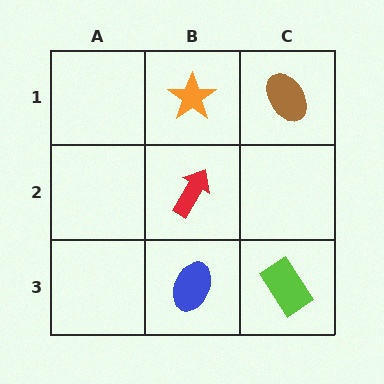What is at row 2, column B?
A red arrow.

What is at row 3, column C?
A lime rectangle.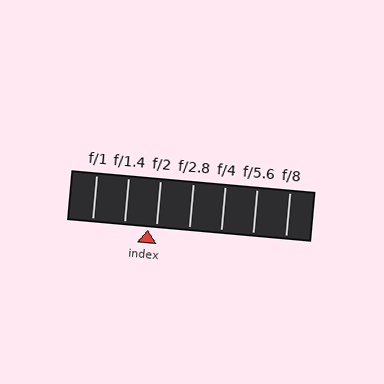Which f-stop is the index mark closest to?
The index mark is closest to f/2.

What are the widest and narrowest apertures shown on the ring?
The widest aperture shown is f/1 and the narrowest is f/8.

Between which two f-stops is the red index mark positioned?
The index mark is between f/1.4 and f/2.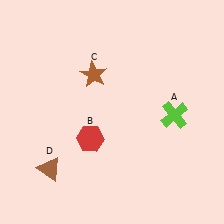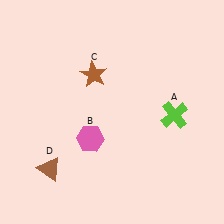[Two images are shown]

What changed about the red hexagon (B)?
In Image 1, B is red. In Image 2, it changed to pink.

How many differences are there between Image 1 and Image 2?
There is 1 difference between the two images.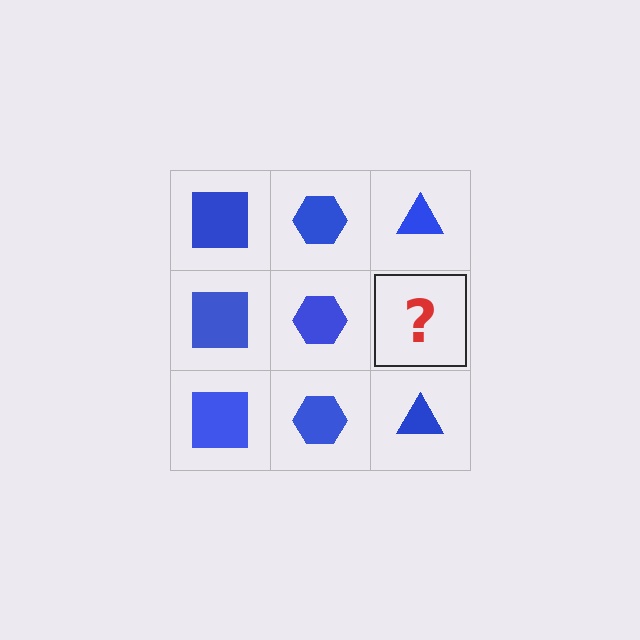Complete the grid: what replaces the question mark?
The question mark should be replaced with a blue triangle.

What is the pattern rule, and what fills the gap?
The rule is that each column has a consistent shape. The gap should be filled with a blue triangle.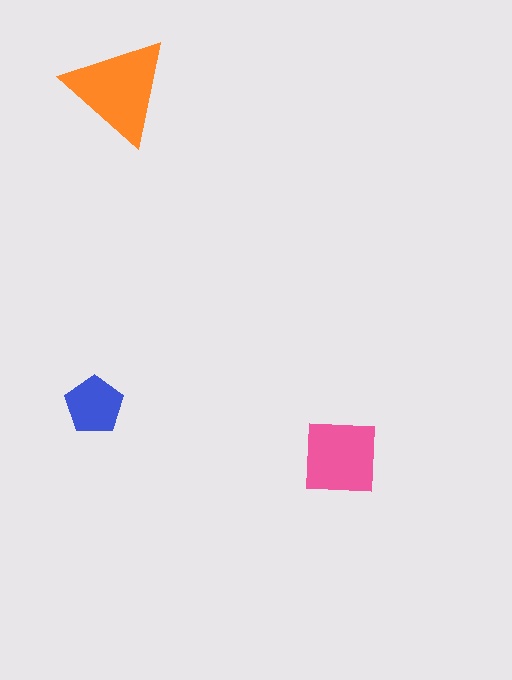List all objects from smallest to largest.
The blue pentagon, the pink square, the orange triangle.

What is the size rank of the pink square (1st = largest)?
2nd.